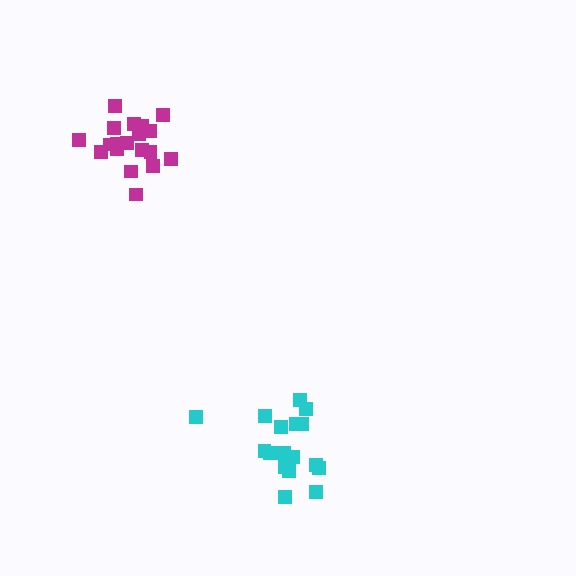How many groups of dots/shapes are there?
There are 2 groups.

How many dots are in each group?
Group 1: 19 dots, Group 2: 18 dots (37 total).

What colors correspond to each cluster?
The clusters are colored: magenta, cyan.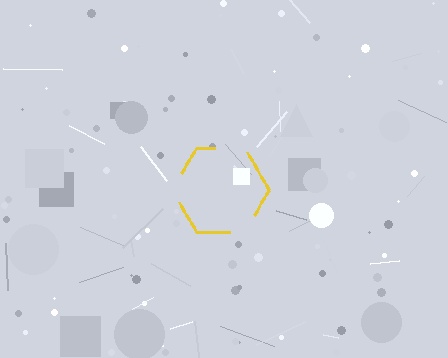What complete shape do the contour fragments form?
The contour fragments form a hexagon.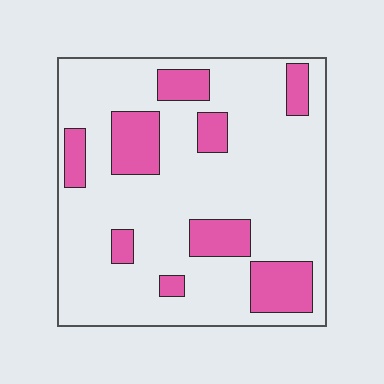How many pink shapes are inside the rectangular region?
9.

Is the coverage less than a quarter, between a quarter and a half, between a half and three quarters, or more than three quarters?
Less than a quarter.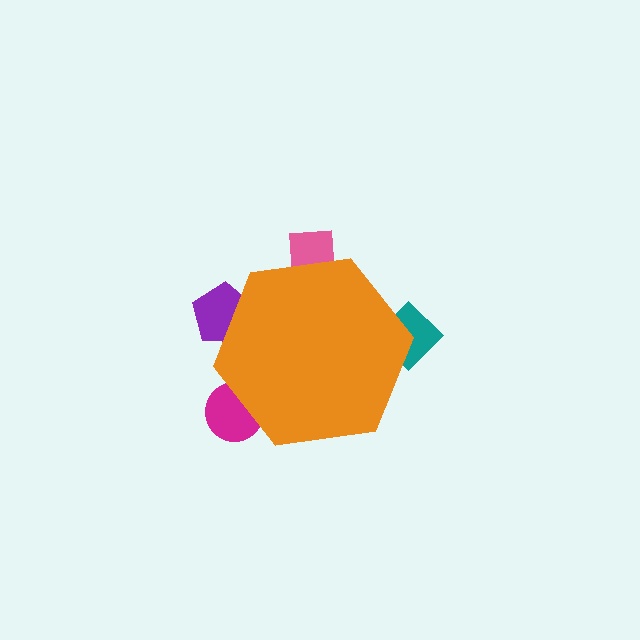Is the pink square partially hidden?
Yes, the pink square is partially hidden behind the orange hexagon.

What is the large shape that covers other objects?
An orange hexagon.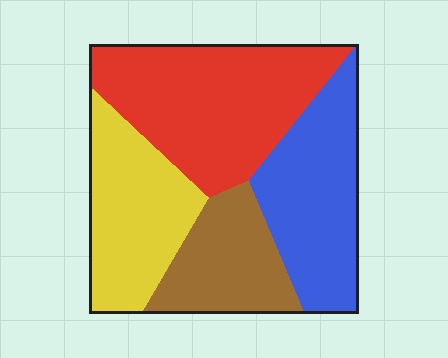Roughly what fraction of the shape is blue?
Blue covers 26% of the shape.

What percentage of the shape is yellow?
Yellow covers about 25% of the shape.